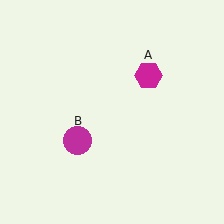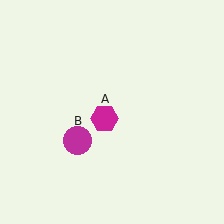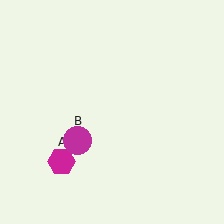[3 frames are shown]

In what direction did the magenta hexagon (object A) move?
The magenta hexagon (object A) moved down and to the left.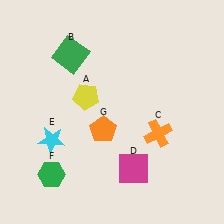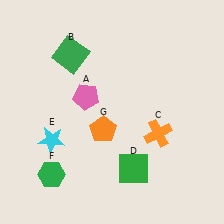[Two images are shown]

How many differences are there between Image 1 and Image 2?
There are 2 differences between the two images.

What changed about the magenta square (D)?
In Image 1, D is magenta. In Image 2, it changed to green.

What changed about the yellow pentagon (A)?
In Image 1, A is yellow. In Image 2, it changed to pink.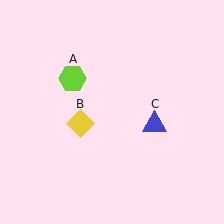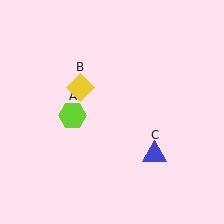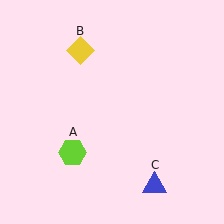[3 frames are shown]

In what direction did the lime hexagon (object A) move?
The lime hexagon (object A) moved down.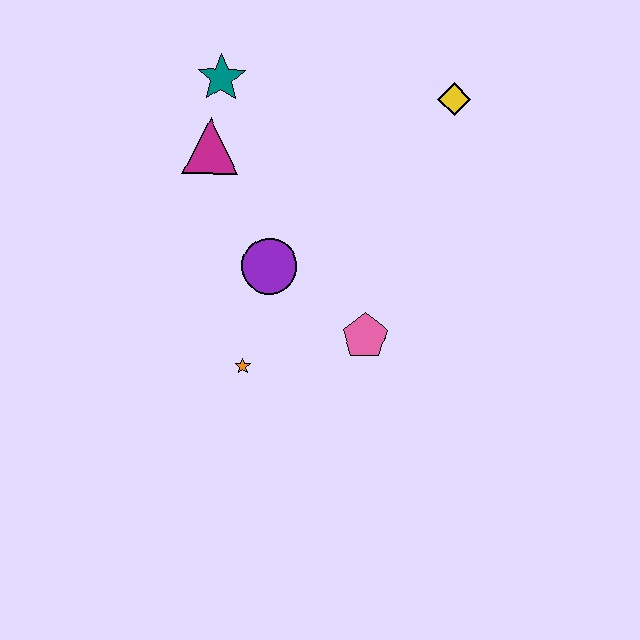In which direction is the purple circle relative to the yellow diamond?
The purple circle is to the left of the yellow diamond.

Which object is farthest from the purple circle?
The yellow diamond is farthest from the purple circle.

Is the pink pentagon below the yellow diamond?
Yes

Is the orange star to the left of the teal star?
No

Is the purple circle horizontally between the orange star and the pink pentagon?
Yes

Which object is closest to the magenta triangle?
The teal star is closest to the magenta triangle.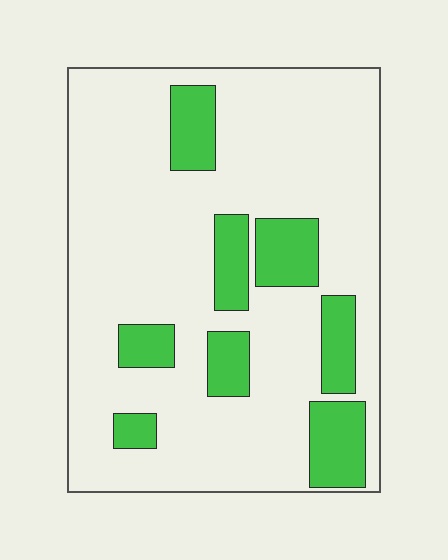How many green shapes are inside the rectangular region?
8.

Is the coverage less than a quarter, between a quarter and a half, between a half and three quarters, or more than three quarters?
Less than a quarter.